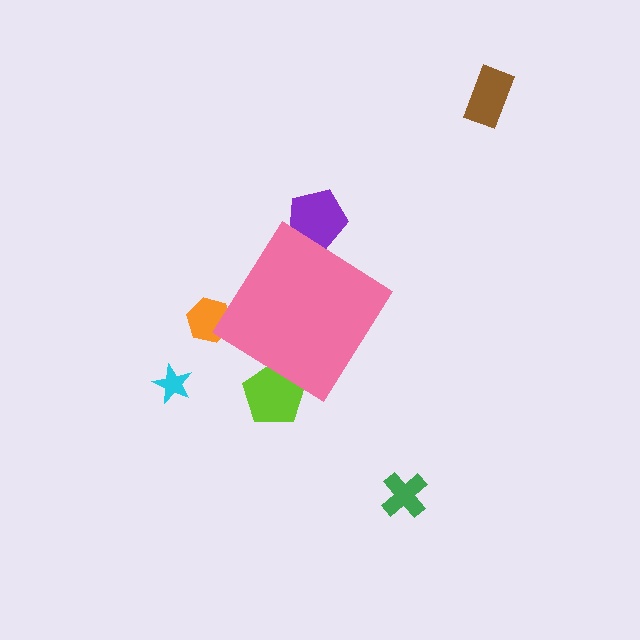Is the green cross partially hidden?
No, the green cross is fully visible.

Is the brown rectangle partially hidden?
No, the brown rectangle is fully visible.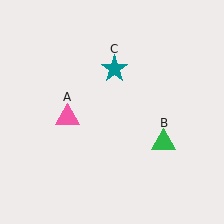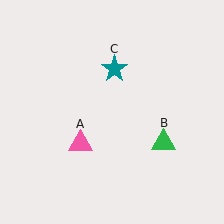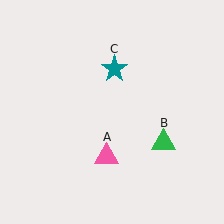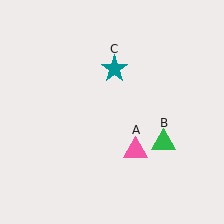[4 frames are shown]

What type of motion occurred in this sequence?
The pink triangle (object A) rotated counterclockwise around the center of the scene.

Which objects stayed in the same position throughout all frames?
Green triangle (object B) and teal star (object C) remained stationary.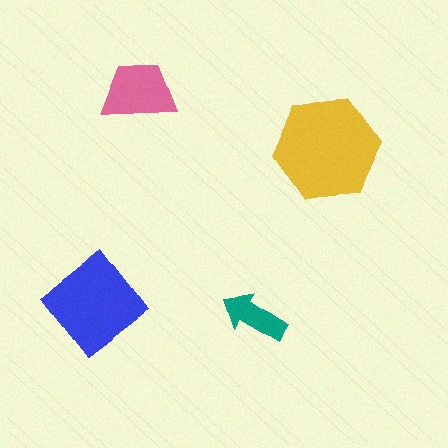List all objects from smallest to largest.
The teal arrow, the pink trapezoid, the blue diamond, the yellow hexagon.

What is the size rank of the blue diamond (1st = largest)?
2nd.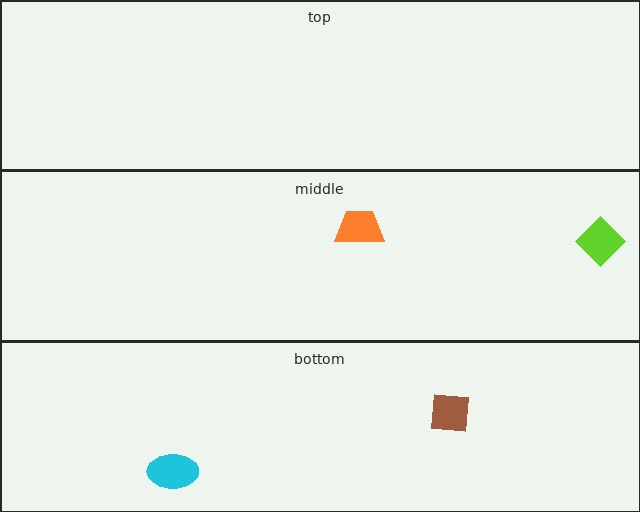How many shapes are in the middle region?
2.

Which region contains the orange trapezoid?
The middle region.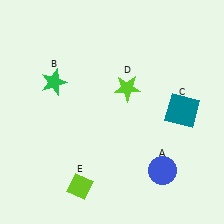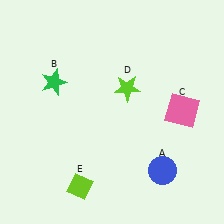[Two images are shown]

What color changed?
The square (C) changed from teal in Image 1 to pink in Image 2.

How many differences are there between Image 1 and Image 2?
There is 1 difference between the two images.